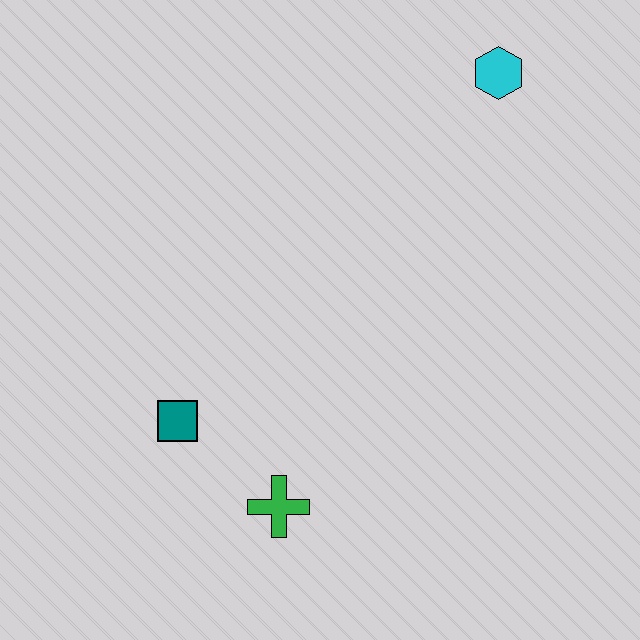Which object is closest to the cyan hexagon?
The teal square is closest to the cyan hexagon.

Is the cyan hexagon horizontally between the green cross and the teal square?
No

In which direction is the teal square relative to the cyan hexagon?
The teal square is below the cyan hexagon.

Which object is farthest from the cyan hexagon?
The green cross is farthest from the cyan hexagon.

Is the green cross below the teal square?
Yes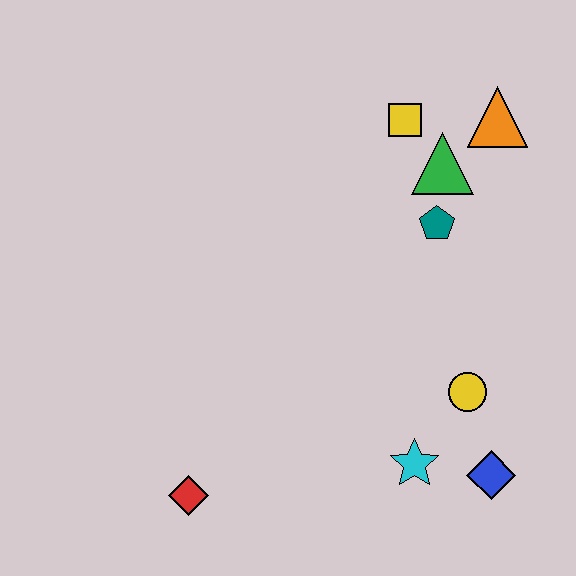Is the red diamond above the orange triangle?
No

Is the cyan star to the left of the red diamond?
No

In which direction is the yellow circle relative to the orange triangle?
The yellow circle is below the orange triangle.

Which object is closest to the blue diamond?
The cyan star is closest to the blue diamond.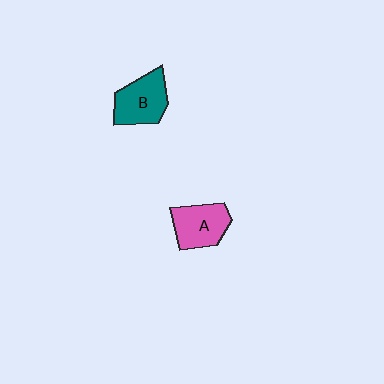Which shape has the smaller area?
Shape A (pink).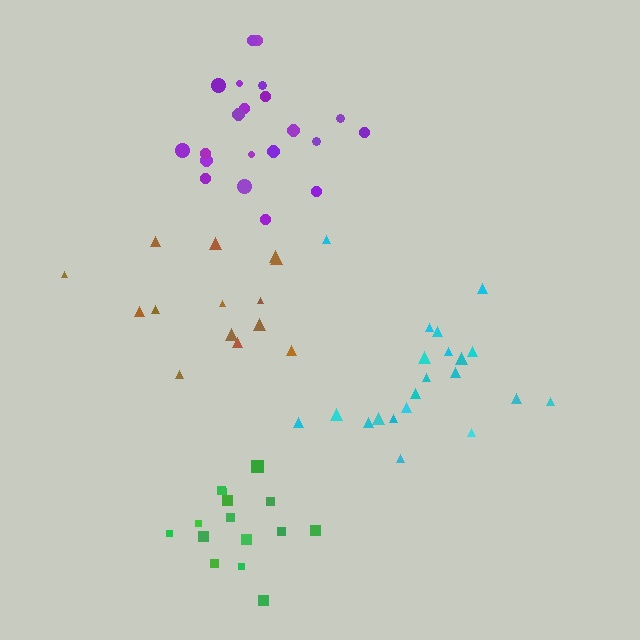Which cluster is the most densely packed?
Purple.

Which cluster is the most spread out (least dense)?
Brown.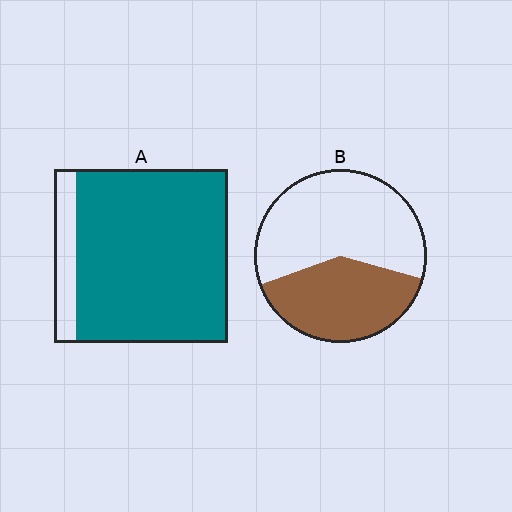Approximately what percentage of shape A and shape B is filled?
A is approximately 85% and B is approximately 40%.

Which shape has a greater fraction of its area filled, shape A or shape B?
Shape A.